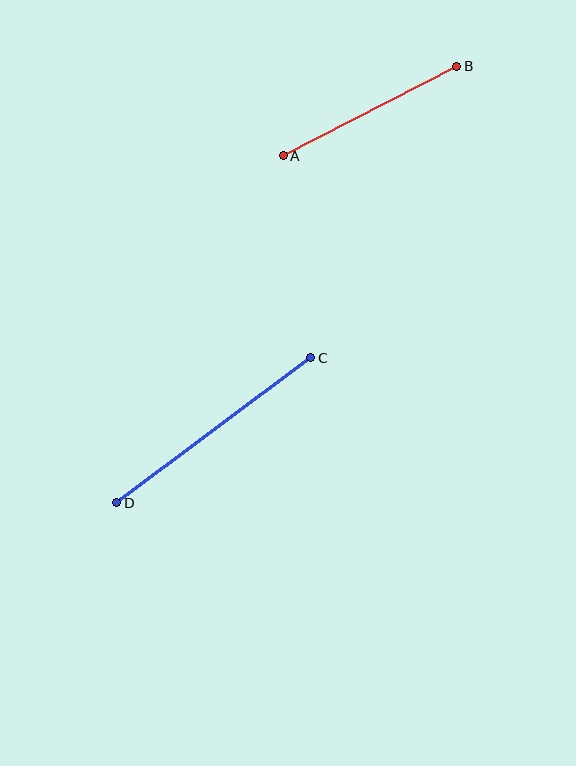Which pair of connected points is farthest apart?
Points C and D are farthest apart.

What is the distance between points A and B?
The distance is approximately 195 pixels.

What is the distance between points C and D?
The distance is approximately 242 pixels.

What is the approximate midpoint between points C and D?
The midpoint is at approximately (214, 430) pixels.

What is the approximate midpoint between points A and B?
The midpoint is at approximately (370, 111) pixels.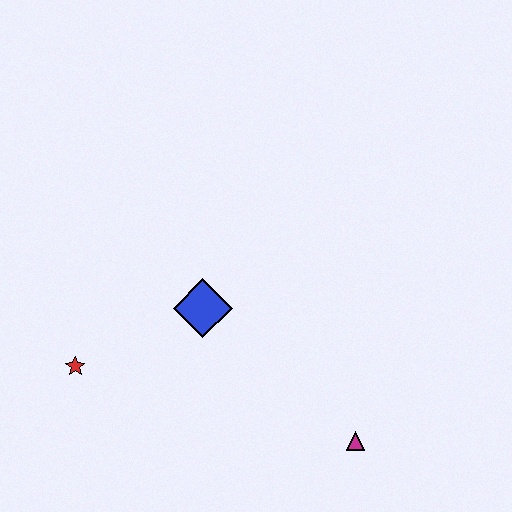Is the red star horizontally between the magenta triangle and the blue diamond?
No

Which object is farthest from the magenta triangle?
The red star is farthest from the magenta triangle.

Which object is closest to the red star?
The blue diamond is closest to the red star.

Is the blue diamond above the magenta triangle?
Yes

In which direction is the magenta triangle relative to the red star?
The magenta triangle is to the right of the red star.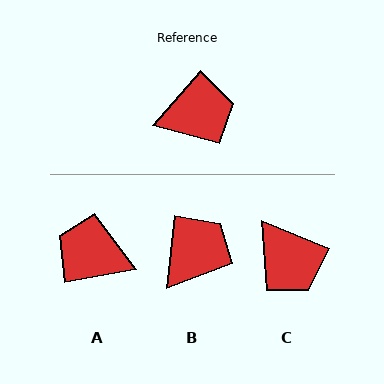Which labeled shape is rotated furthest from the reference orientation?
A, about 142 degrees away.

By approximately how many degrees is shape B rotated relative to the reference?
Approximately 35 degrees counter-clockwise.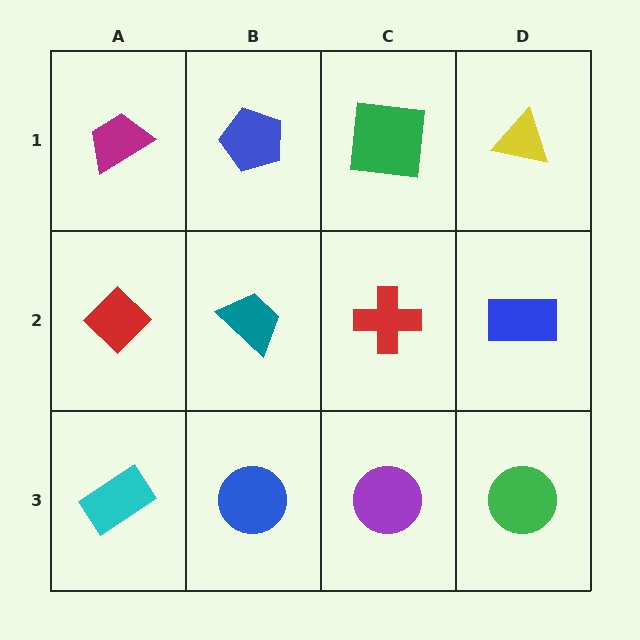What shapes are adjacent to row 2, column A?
A magenta trapezoid (row 1, column A), a cyan rectangle (row 3, column A), a teal trapezoid (row 2, column B).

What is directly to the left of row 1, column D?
A green square.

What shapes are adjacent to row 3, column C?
A red cross (row 2, column C), a blue circle (row 3, column B), a green circle (row 3, column D).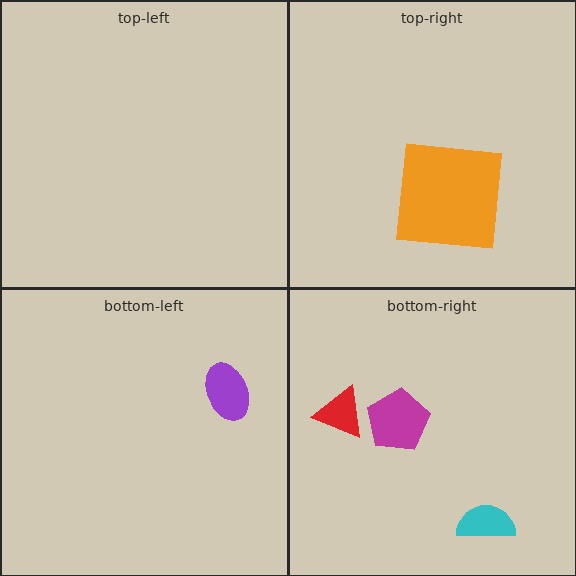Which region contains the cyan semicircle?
The bottom-right region.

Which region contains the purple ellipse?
The bottom-left region.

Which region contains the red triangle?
The bottom-right region.